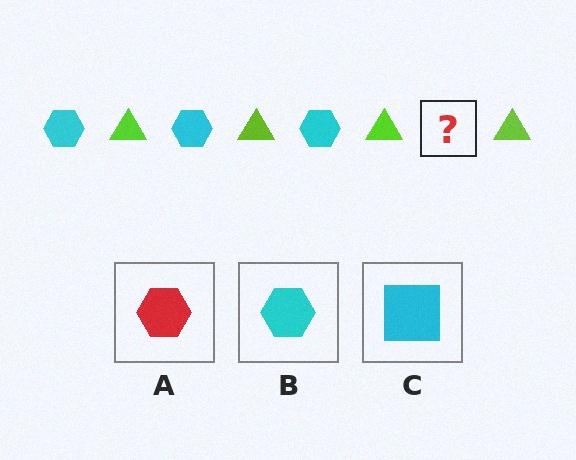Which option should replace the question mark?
Option B.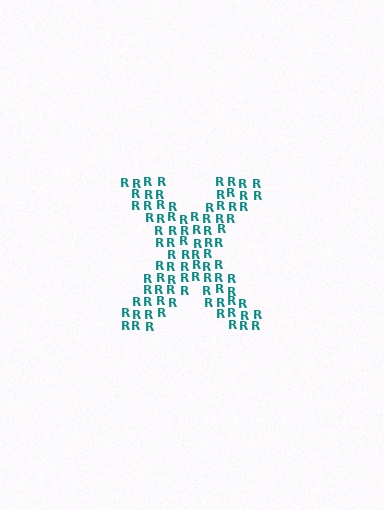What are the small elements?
The small elements are letter R's.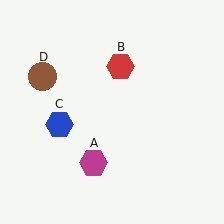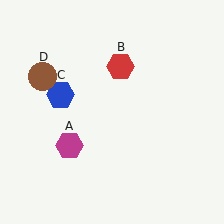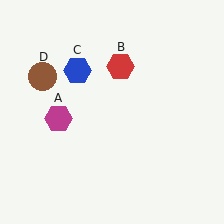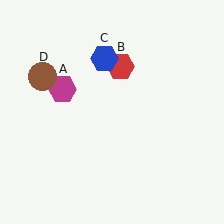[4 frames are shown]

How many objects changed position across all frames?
2 objects changed position: magenta hexagon (object A), blue hexagon (object C).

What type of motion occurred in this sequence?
The magenta hexagon (object A), blue hexagon (object C) rotated clockwise around the center of the scene.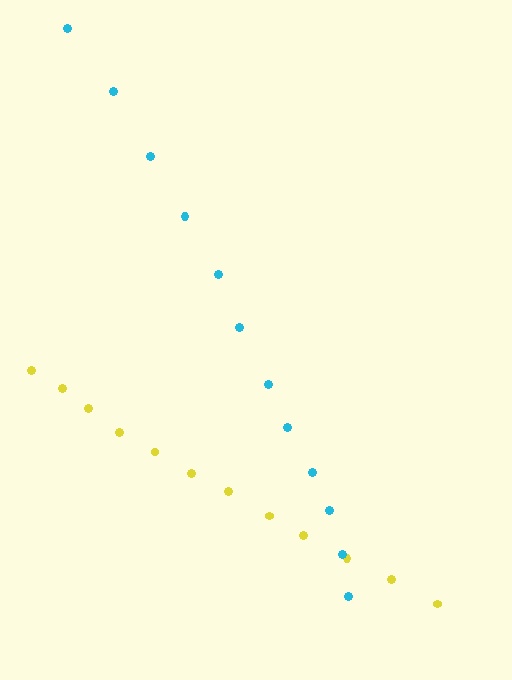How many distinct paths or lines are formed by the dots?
There are 2 distinct paths.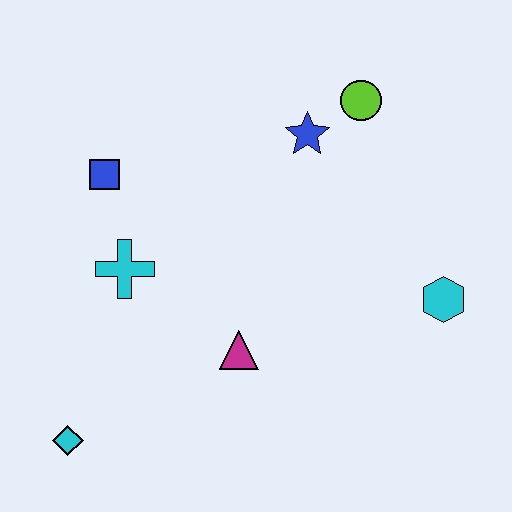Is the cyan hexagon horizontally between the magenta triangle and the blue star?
No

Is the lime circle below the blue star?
No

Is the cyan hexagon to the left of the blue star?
No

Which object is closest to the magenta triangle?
The cyan cross is closest to the magenta triangle.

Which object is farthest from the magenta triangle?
The lime circle is farthest from the magenta triangle.